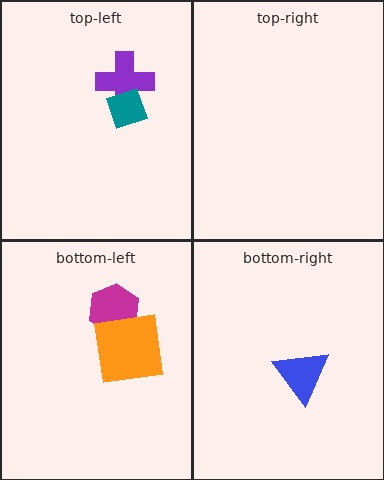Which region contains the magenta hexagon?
The bottom-left region.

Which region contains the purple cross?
The top-left region.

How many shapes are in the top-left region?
2.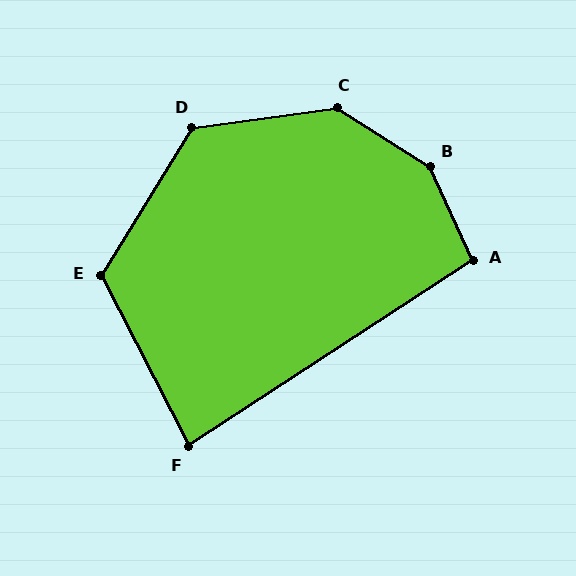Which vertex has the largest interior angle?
B, at approximately 147 degrees.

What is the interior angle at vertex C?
Approximately 140 degrees (obtuse).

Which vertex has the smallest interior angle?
F, at approximately 84 degrees.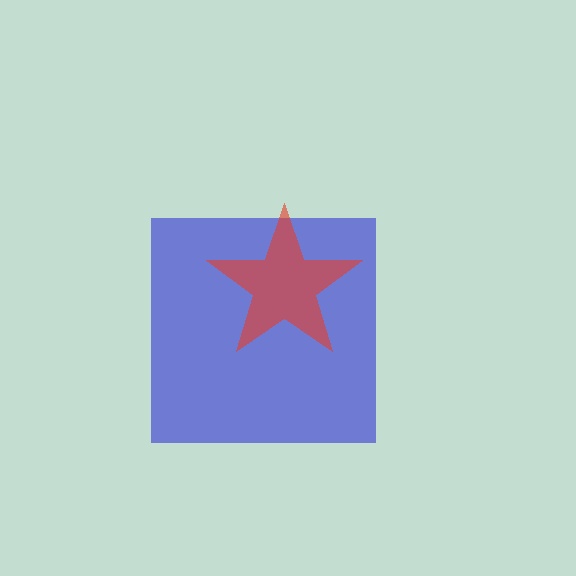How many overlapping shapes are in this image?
There are 2 overlapping shapes in the image.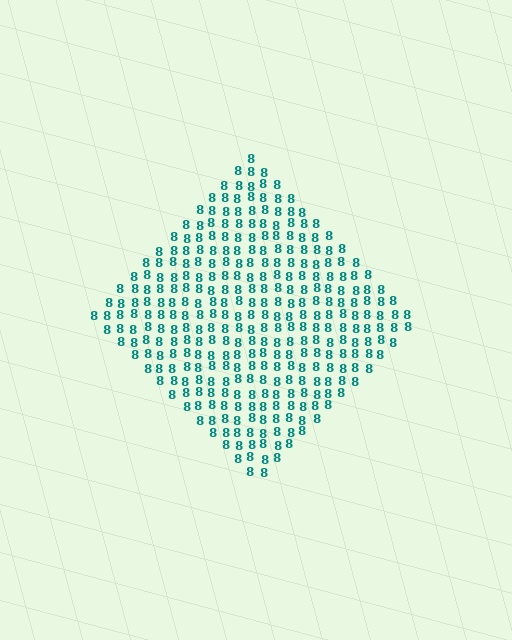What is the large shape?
The large shape is a diamond.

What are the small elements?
The small elements are digit 8's.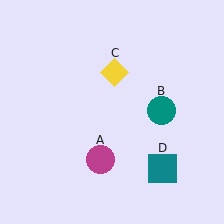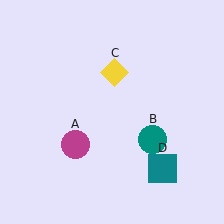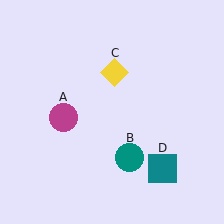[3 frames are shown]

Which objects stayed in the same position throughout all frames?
Yellow diamond (object C) and teal square (object D) remained stationary.